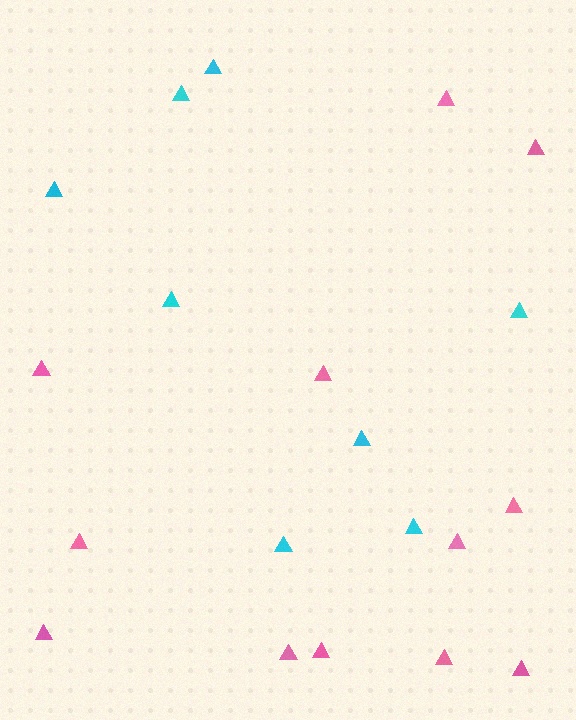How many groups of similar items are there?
There are 2 groups: one group of cyan triangles (8) and one group of pink triangles (12).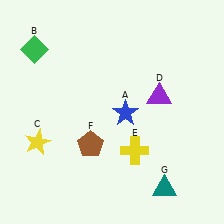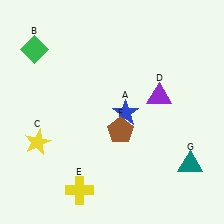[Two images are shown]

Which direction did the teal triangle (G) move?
The teal triangle (G) moved right.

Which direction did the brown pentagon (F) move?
The brown pentagon (F) moved right.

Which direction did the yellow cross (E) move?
The yellow cross (E) moved left.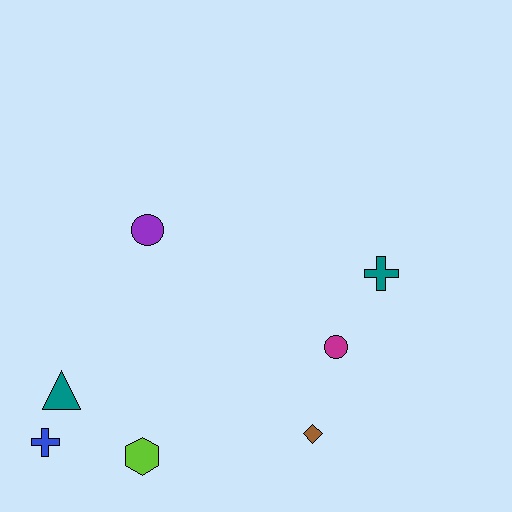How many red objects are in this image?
There are no red objects.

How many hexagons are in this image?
There is 1 hexagon.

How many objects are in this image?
There are 7 objects.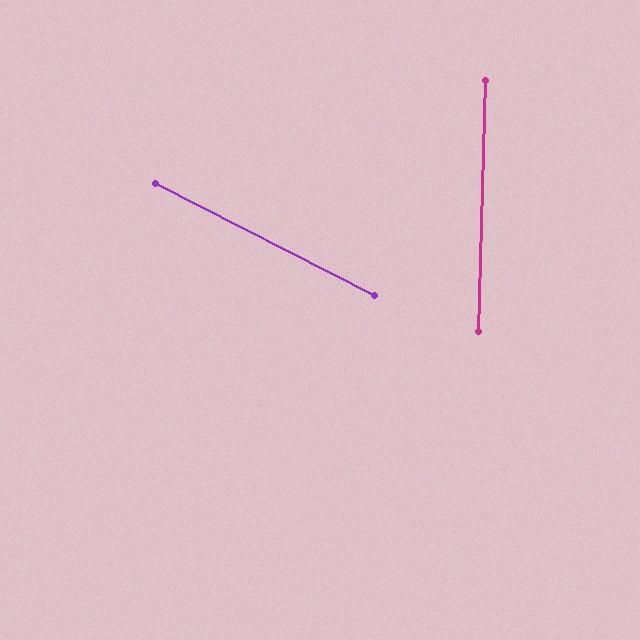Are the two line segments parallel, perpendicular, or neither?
Neither parallel nor perpendicular — they differ by about 65°.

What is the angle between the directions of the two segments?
Approximately 65 degrees.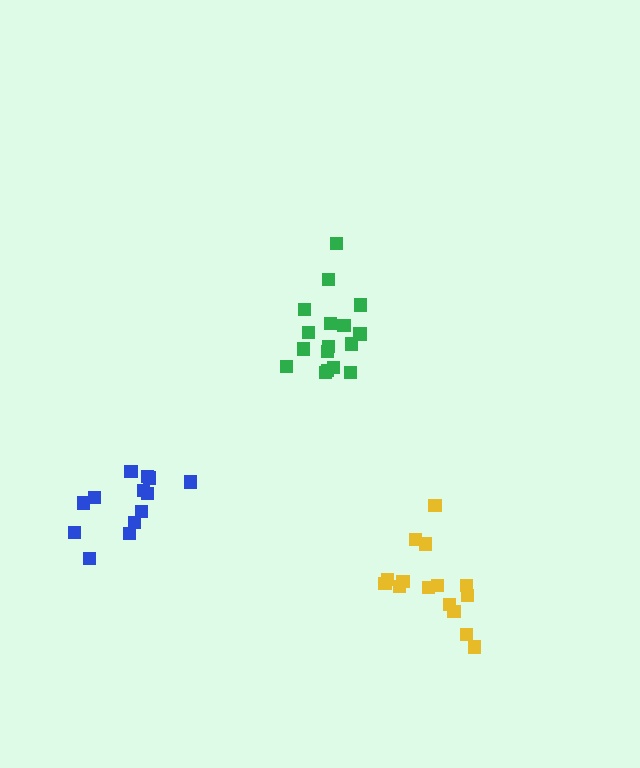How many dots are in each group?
Group 1: 17 dots, Group 2: 15 dots, Group 3: 13 dots (45 total).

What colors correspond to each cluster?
The clusters are colored: green, yellow, blue.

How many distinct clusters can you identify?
There are 3 distinct clusters.